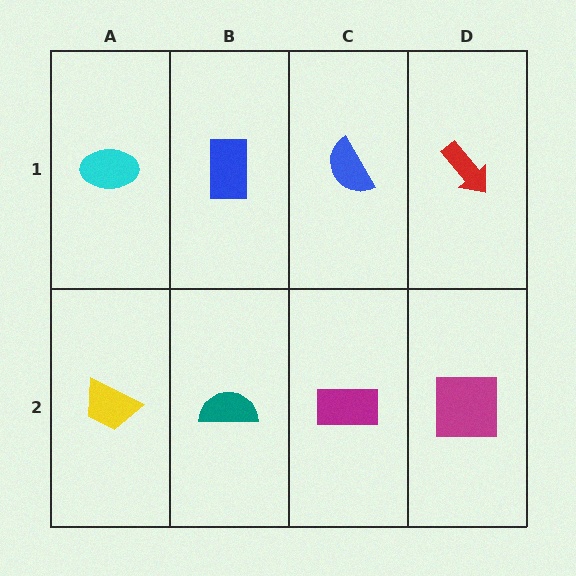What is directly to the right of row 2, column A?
A teal semicircle.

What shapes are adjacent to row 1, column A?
A yellow trapezoid (row 2, column A), a blue rectangle (row 1, column B).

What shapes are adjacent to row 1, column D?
A magenta square (row 2, column D), a blue semicircle (row 1, column C).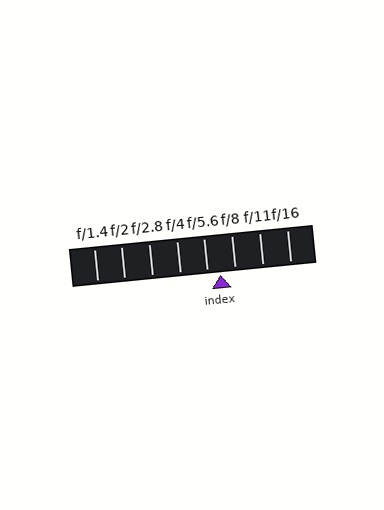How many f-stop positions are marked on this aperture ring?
There are 8 f-stop positions marked.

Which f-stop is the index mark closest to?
The index mark is closest to f/5.6.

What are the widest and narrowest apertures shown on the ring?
The widest aperture shown is f/1.4 and the narrowest is f/16.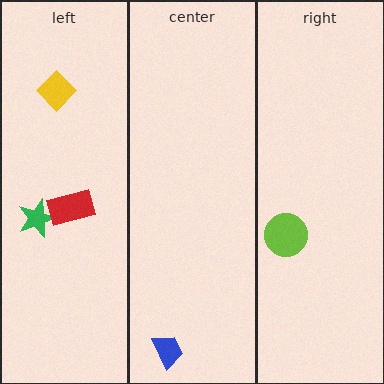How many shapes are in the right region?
1.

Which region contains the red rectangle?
The left region.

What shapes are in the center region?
The blue trapezoid.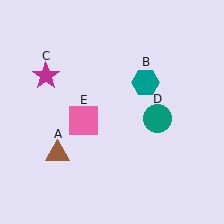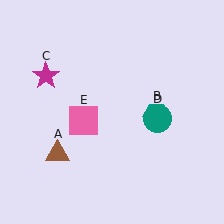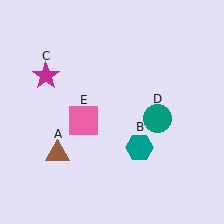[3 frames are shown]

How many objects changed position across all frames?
1 object changed position: teal hexagon (object B).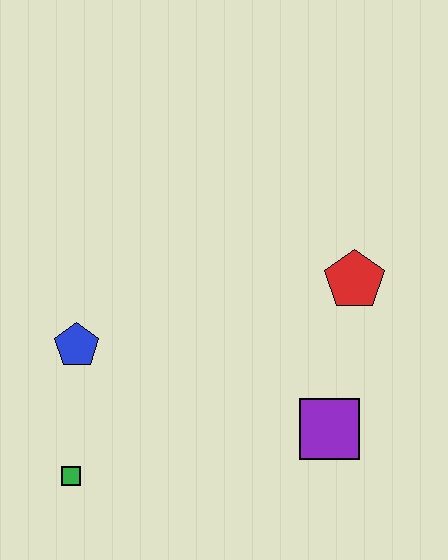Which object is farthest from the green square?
The red pentagon is farthest from the green square.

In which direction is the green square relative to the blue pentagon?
The green square is below the blue pentagon.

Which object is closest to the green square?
The blue pentagon is closest to the green square.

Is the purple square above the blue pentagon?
No